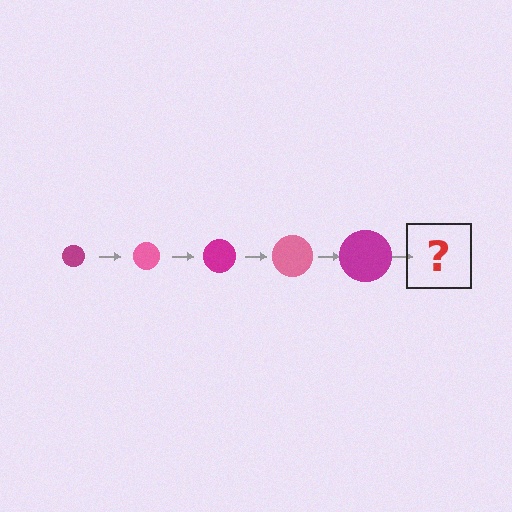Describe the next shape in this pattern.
It should be a pink circle, larger than the previous one.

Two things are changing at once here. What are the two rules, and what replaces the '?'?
The two rules are that the circle grows larger each step and the color cycles through magenta and pink. The '?' should be a pink circle, larger than the previous one.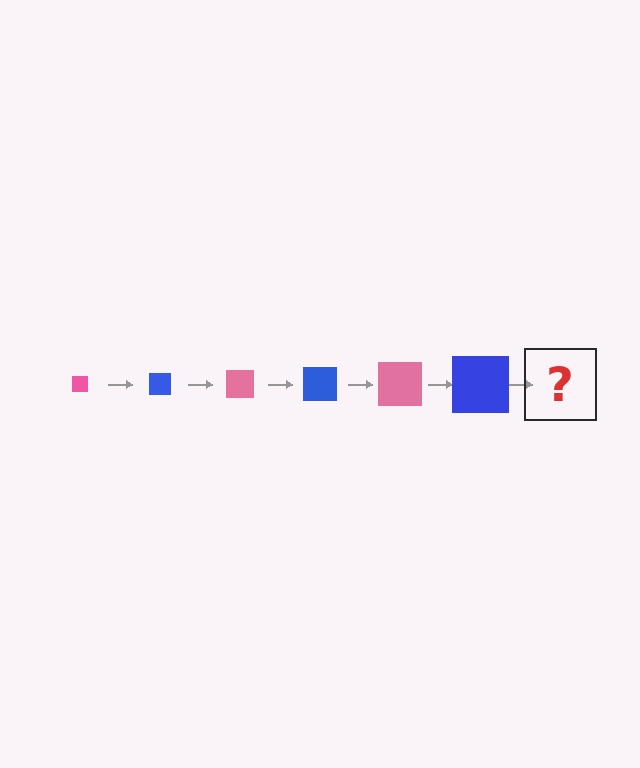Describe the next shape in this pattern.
It should be a pink square, larger than the previous one.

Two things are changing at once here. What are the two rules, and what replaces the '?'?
The two rules are that the square grows larger each step and the color cycles through pink and blue. The '?' should be a pink square, larger than the previous one.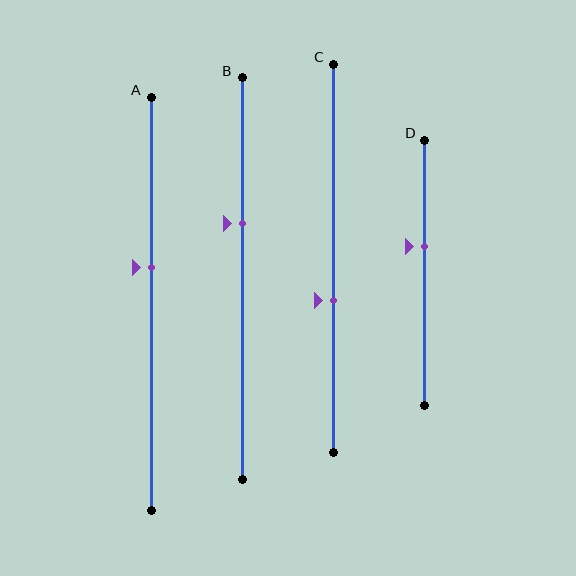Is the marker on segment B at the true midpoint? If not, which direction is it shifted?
No, the marker on segment B is shifted upward by about 14% of the segment length.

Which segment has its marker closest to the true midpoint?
Segment A has its marker closest to the true midpoint.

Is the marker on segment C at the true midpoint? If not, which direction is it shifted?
No, the marker on segment C is shifted downward by about 11% of the segment length.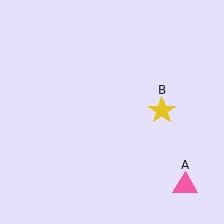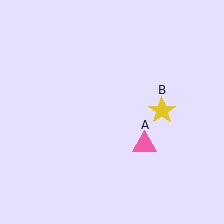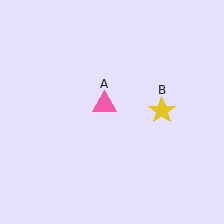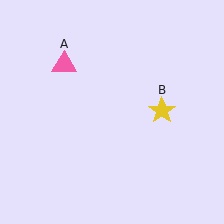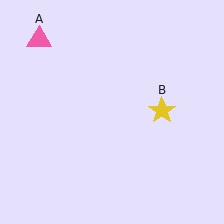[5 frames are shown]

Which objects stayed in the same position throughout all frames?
Yellow star (object B) remained stationary.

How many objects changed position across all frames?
1 object changed position: pink triangle (object A).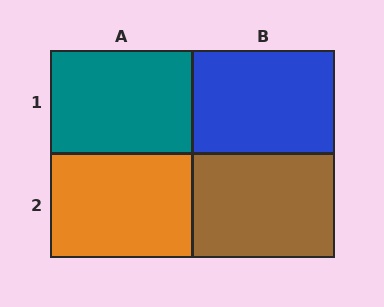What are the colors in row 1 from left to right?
Teal, blue.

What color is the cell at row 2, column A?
Orange.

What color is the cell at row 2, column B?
Brown.